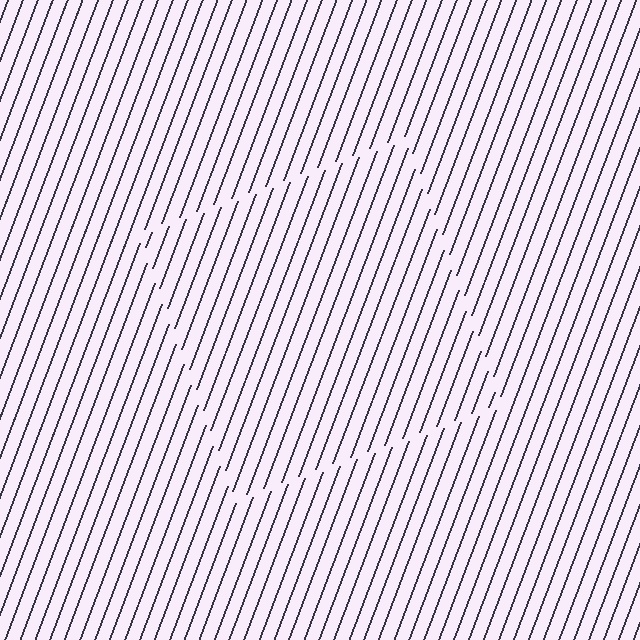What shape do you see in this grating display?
An illusory square. The interior of the shape contains the same grating, shifted by half a period — the contour is defined by the phase discontinuity where line-ends from the inner and outer gratings abut.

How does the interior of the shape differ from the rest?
The interior of the shape contains the same grating, shifted by half a period — the contour is defined by the phase discontinuity where line-ends from the inner and outer gratings abut.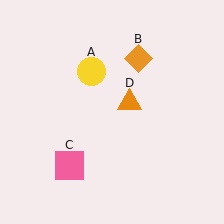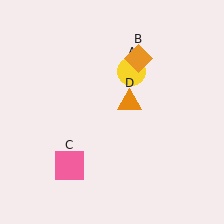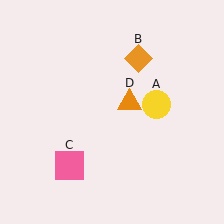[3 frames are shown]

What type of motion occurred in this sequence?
The yellow circle (object A) rotated clockwise around the center of the scene.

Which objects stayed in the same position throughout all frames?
Orange diamond (object B) and pink square (object C) and orange triangle (object D) remained stationary.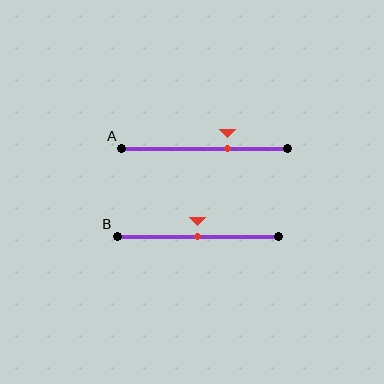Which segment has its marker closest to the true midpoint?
Segment B has its marker closest to the true midpoint.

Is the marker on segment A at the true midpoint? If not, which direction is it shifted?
No, the marker on segment A is shifted to the right by about 14% of the segment length.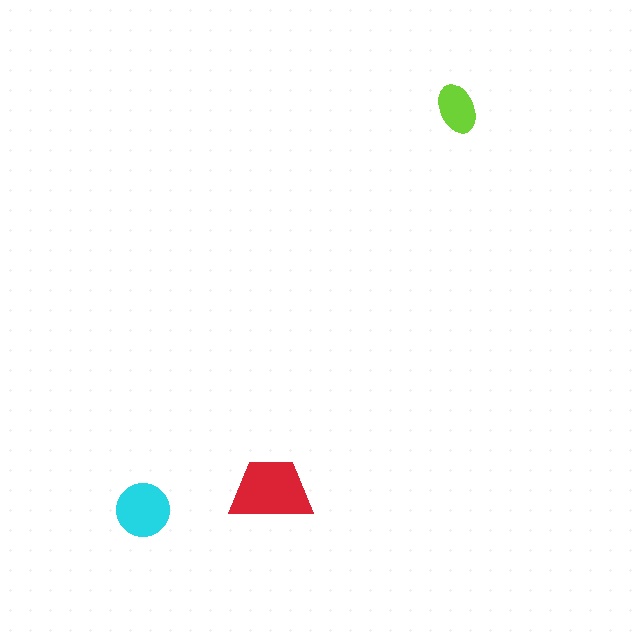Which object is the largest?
The red trapezoid.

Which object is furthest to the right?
The lime ellipse is rightmost.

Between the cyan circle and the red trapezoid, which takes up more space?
The red trapezoid.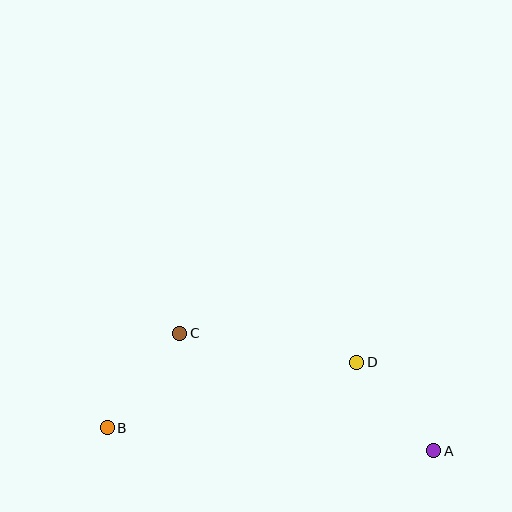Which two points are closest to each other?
Points A and D are closest to each other.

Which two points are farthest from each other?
Points A and B are farthest from each other.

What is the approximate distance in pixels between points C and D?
The distance between C and D is approximately 180 pixels.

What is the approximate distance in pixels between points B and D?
The distance between B and D is approximately 258 pixels.